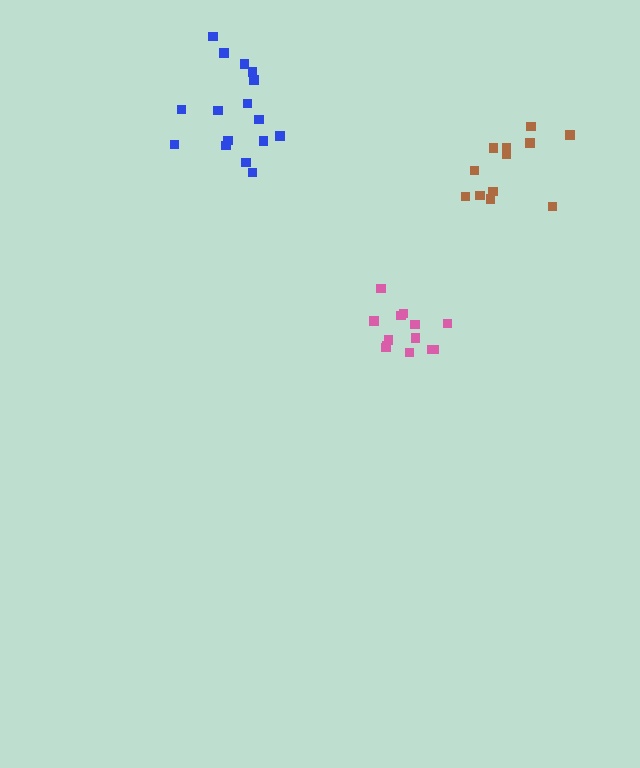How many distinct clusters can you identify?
There are 3 distinct clusters.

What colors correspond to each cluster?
The clusters are colored: blue, pink, brown.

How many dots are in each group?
Group 1: 16 dots, Group 2: 13 dots, Group 3: 12 dots (41 total).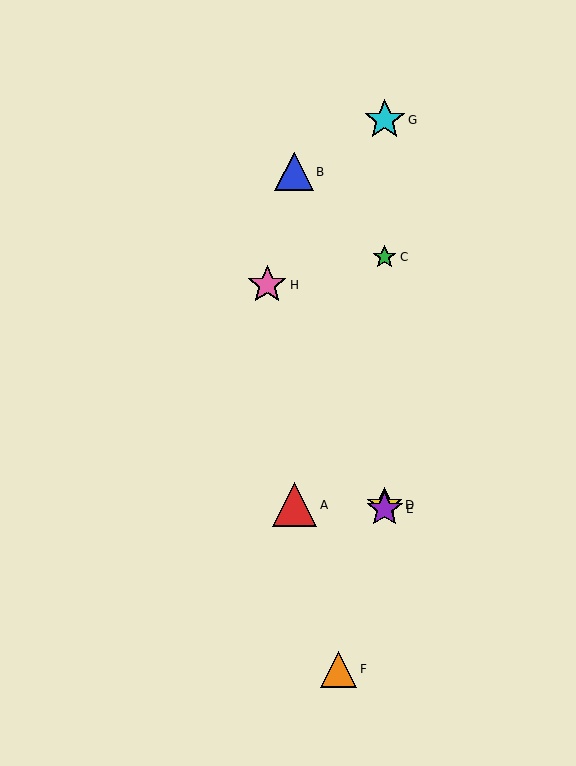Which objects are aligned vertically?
Objects C, D, E, G are aligned vertically.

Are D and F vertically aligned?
No, D is at x≈385 and F is at x≈338.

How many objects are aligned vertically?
4 objects (C, D, E, G) are aligned vertically.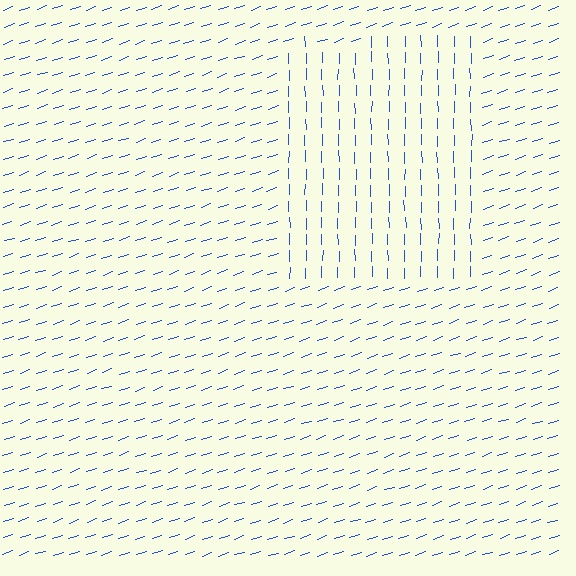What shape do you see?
I see a rectangle.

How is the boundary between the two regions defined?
The boundary is defined purely by a change in line orientation (approximately 72 degrees difference). All lines are the same color and thickness.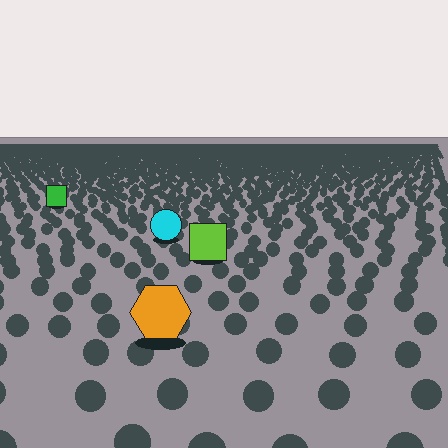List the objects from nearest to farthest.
From nearest to farthest: the orange hexagon, the lime square, the cyan circle, the green square.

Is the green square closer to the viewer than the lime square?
No. The lime square is closer — you can tell from the texture gradient: the ground texture is coarser near it.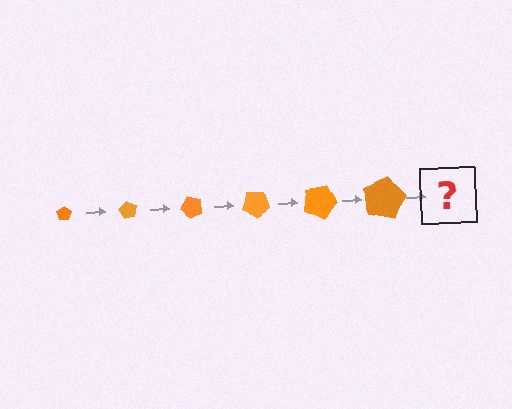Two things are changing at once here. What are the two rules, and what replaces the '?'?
The two rules are that the pentagon grows larger each step and it rotates 60 degrees each step. The '?' should be a pentagon, larger than the previous one and rotated 360 degrees from the start.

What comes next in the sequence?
The next element should be a pentagon, larger than the previous one and rotated 360 degrees from the start.